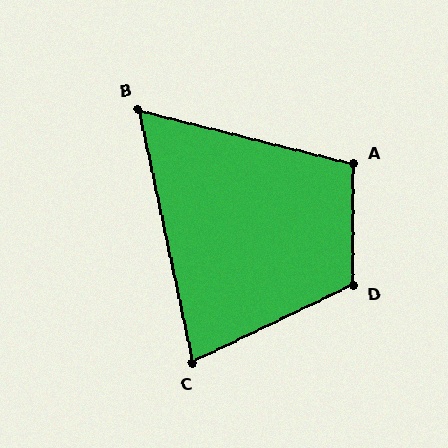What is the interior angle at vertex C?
Approximately 76 degrees (acute).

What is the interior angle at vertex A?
Approximately 104 degrees (obtuse).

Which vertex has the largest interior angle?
D, at approximately 116 degrees.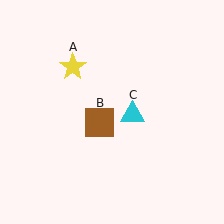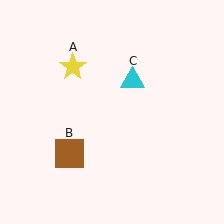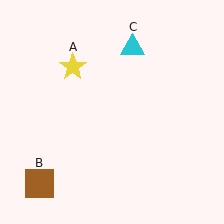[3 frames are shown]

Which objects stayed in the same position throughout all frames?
Yellow star (object A) remained stationary.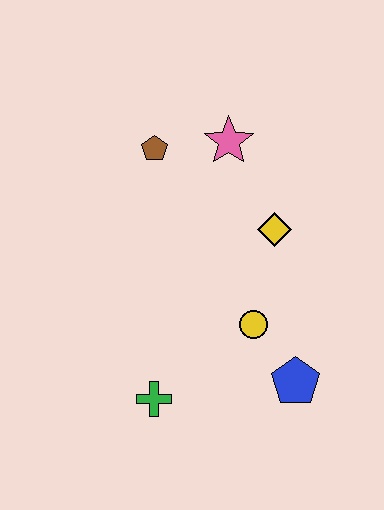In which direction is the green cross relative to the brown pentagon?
The green cross is below the brown pentagon.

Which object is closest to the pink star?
The brown pentagon is closest to the pink star.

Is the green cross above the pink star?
No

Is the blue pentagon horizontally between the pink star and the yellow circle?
No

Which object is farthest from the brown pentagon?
The blue pentagon is farthest from the brown pentagon.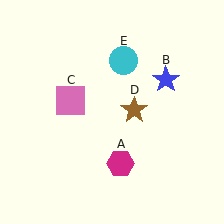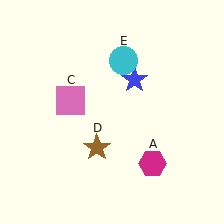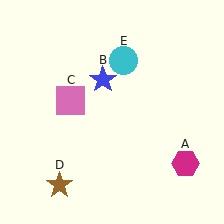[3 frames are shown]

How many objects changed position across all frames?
3 objects changed position: magenta hexagon (object A), blue star (object B), brown star (object D).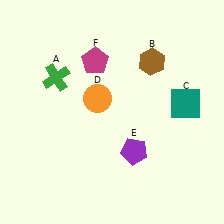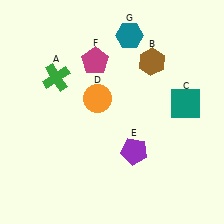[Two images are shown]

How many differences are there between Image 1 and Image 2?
There is 1 difference between the two images.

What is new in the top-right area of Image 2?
A teal hexagon (G) was added in the top-right area of Image 2.